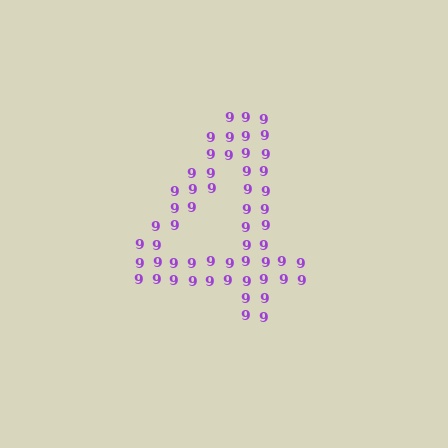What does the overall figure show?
The overall figure shows the digit 4.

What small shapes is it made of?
It is made of small digit 9's.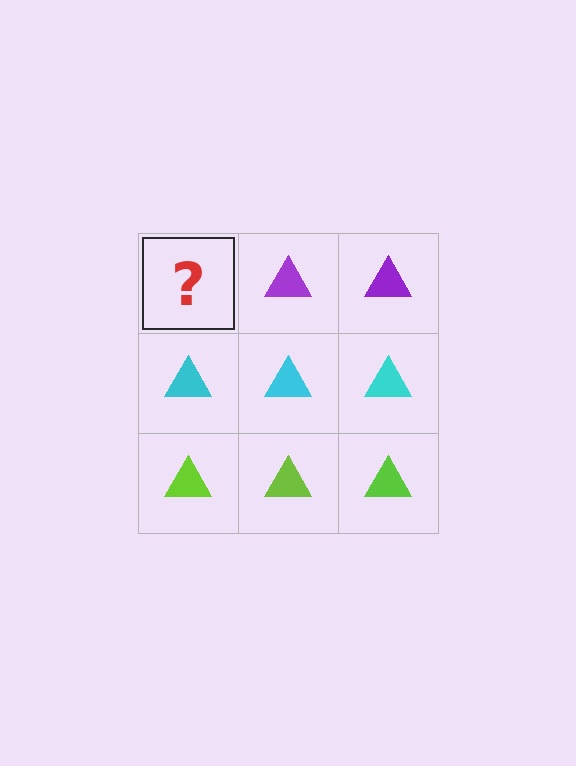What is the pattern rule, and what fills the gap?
The rule is that each row has a consistent color. The gap should be filled with a purple triangle.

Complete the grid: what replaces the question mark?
The question mark should be replaced with a purple triangle.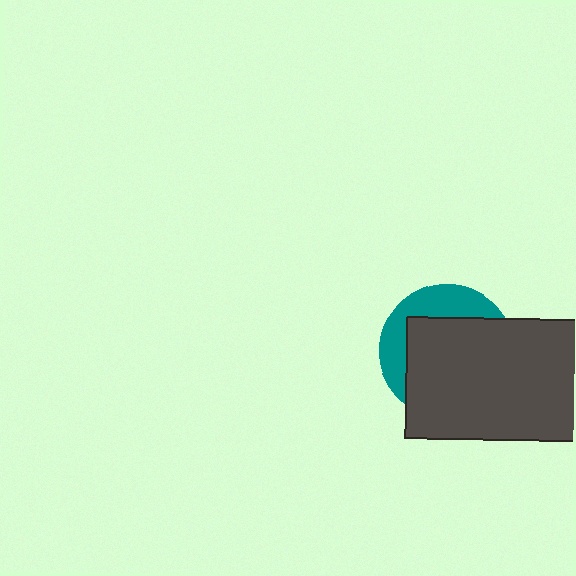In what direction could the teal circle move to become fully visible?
The teal circle could move toward the upper-left. That would shift it out from behind the dark gray rectangle entirely.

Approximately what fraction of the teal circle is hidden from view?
Roughly 68% of the teal circle is hidden behind the dark gray rectangle.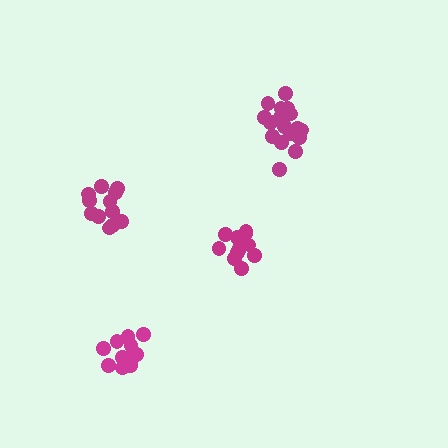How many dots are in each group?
Group 1: 15 dots, Group 2: 12 dots, Group 3: 18 dots, Group 4: 13 dots (58 total).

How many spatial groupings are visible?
There are 4 spatial groupings.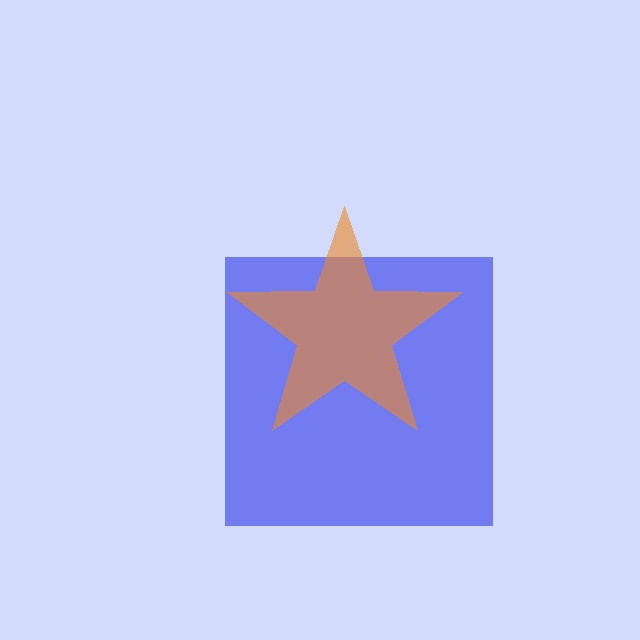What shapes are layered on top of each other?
The layered shapes are: a blue square, an orange star.